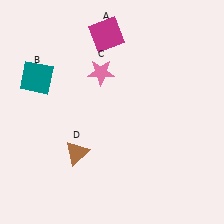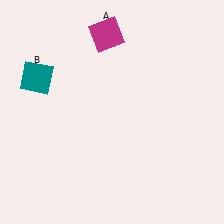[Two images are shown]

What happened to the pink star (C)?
The pink star (C) was removed in Image 2. It was in the top-left area of Image 1.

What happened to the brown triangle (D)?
The brown triangle (D) was removed in Image 2. It was in the bottom-left area of Image 1.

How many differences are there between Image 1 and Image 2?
There are 2 differences between the two images.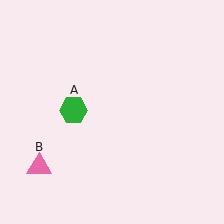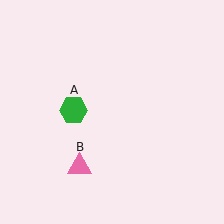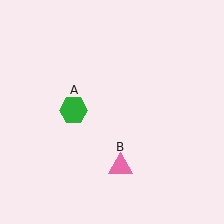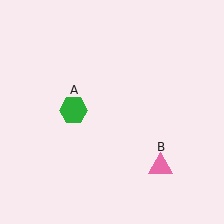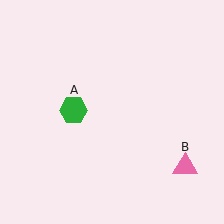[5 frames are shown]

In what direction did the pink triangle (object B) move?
The pink triangle (object B) moved right.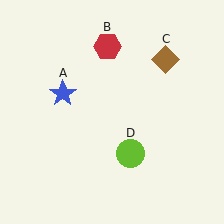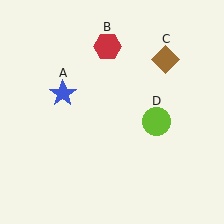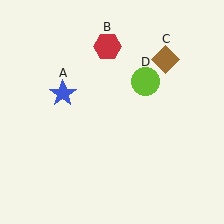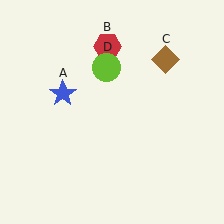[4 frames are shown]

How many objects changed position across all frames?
1 object changed position: lime circle (object D).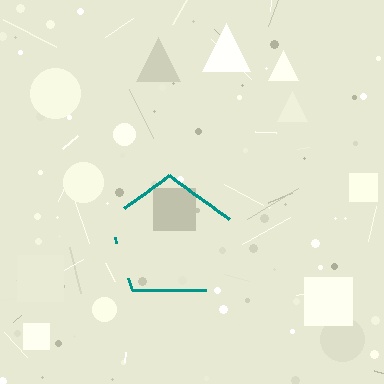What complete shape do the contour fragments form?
The contour fragments form a pentagon.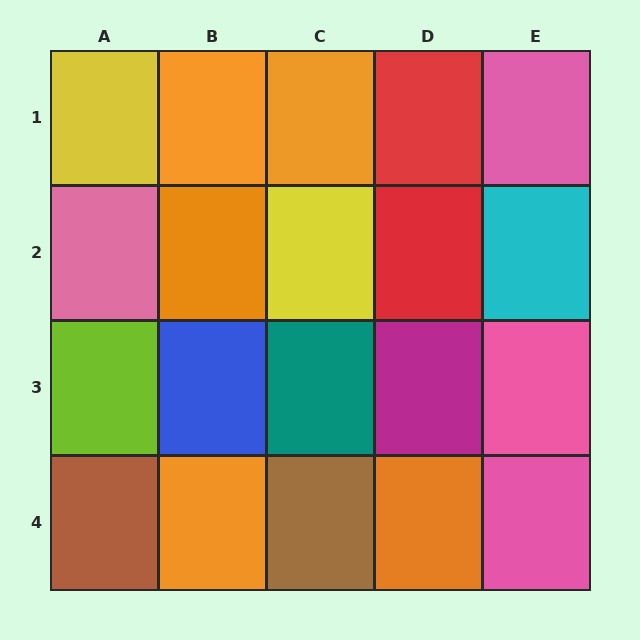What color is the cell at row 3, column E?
Pink.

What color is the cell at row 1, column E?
Pink.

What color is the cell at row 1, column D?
Red.